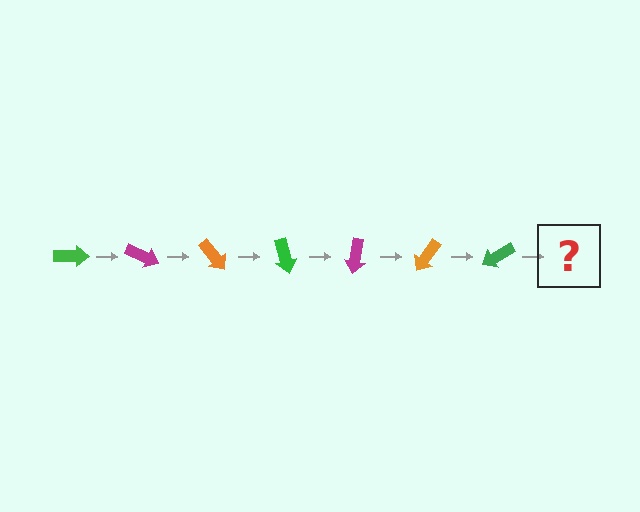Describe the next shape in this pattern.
It should be a magenta arrow, rotated 175 degrees from the start.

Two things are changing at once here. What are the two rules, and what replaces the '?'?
The two rules are that it rotates 25 degrees each step and the color cycles through green, magenta, and orange. The '?' should be a magenta arrow, rotated 175 degrees from the start.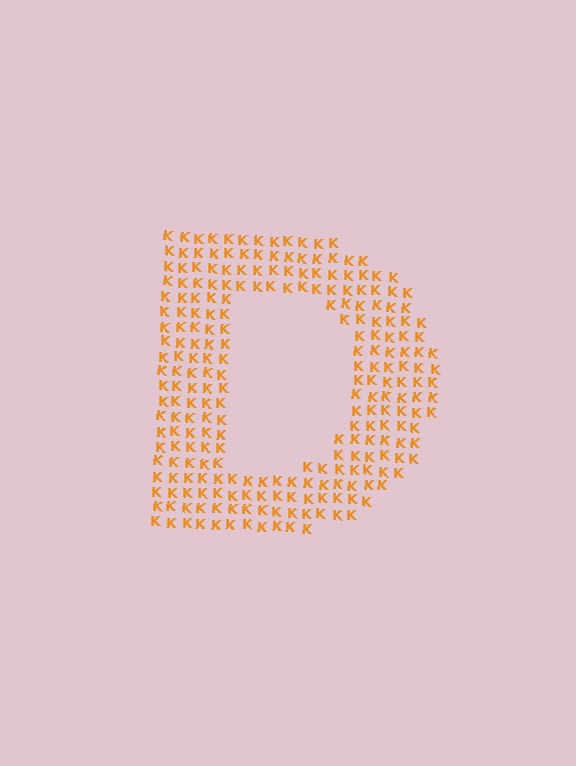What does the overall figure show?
The overall figure shows the letter D.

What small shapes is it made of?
It is made of small letter K's.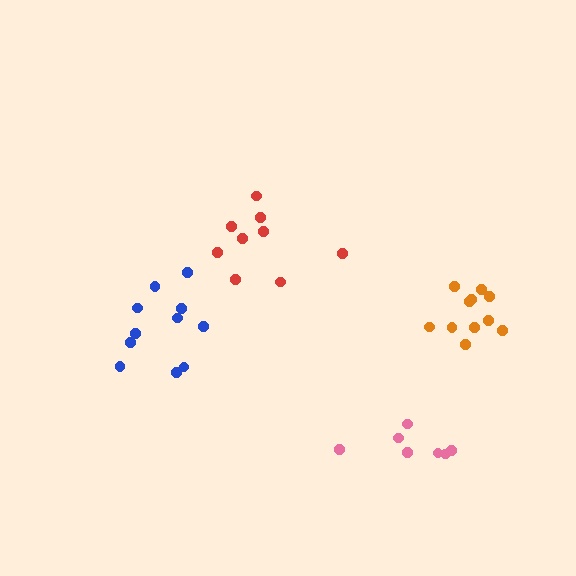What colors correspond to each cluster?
The clusters are colored: blue, pink, orange, red.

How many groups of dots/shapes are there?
There are 4 groups.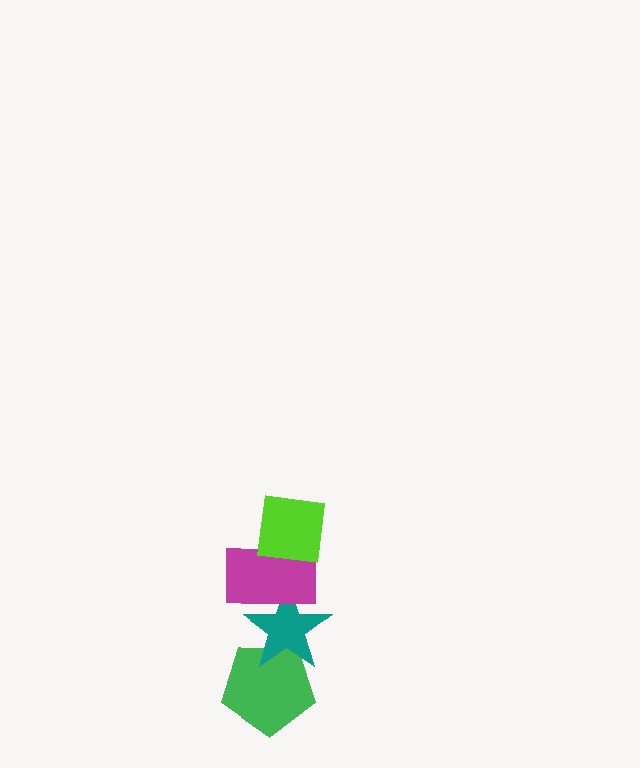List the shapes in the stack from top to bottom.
From top to bottom: the lime square, the magenta rectangle, the teal star, the green pentagon.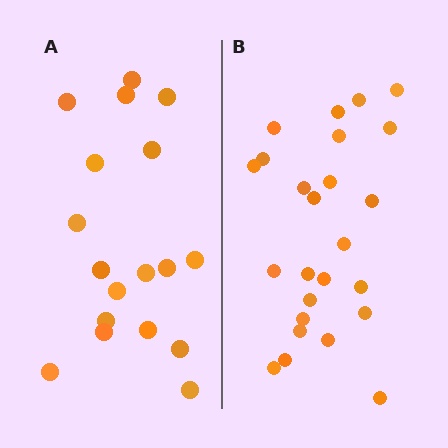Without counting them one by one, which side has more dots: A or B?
Region B (the right region) has more dots.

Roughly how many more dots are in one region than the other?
Region B has roughly 8 or so more dots than region A.